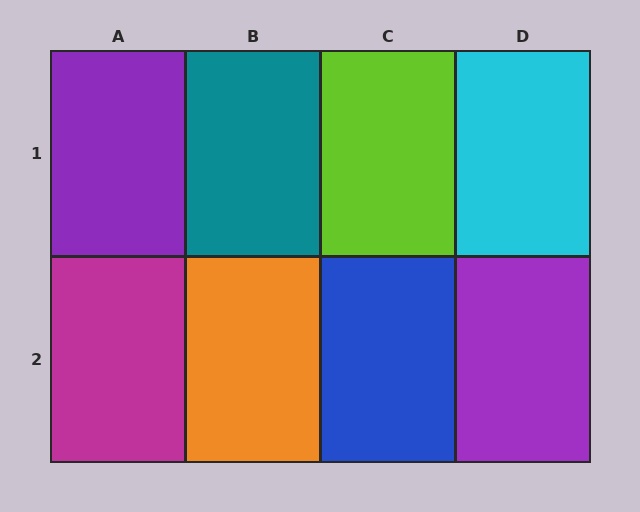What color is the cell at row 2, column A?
Magenta.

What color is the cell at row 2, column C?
Blue.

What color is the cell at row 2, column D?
Purple.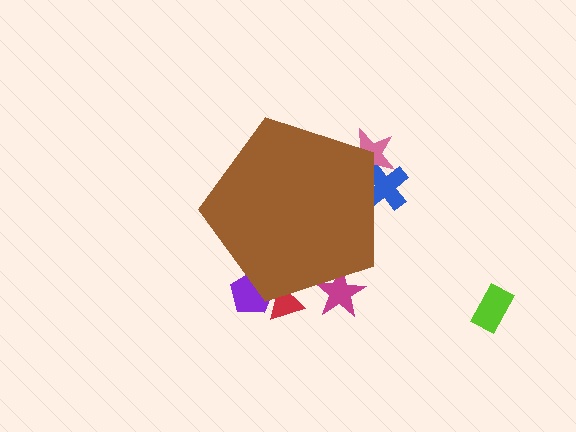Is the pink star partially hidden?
Yes, the pink star is partially hidden behind the brown pentagon.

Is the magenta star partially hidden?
Yes, the magenta star is partially hidden behind the brown pentagon.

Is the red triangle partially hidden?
Yes, the red triangle is partially hidden behind the brown pentagon.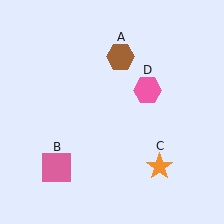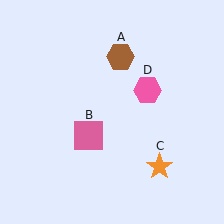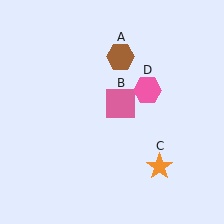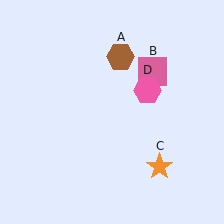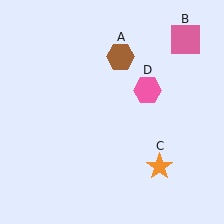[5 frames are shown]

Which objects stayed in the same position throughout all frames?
Brown hexagon (object A) and orange star (object C) and pink hexagon (object D) remained stationary.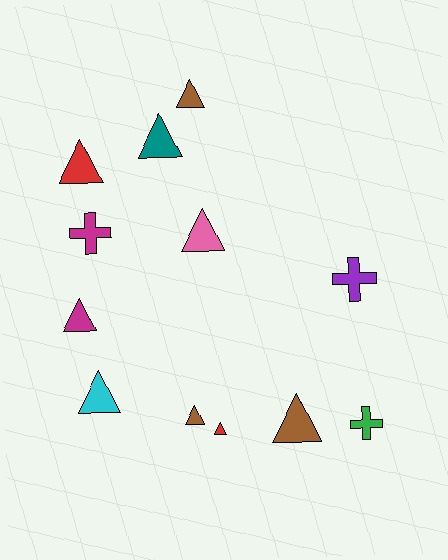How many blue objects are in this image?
There are no blue objects.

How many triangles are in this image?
There are 9 triangles.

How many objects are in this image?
There are 12 objects.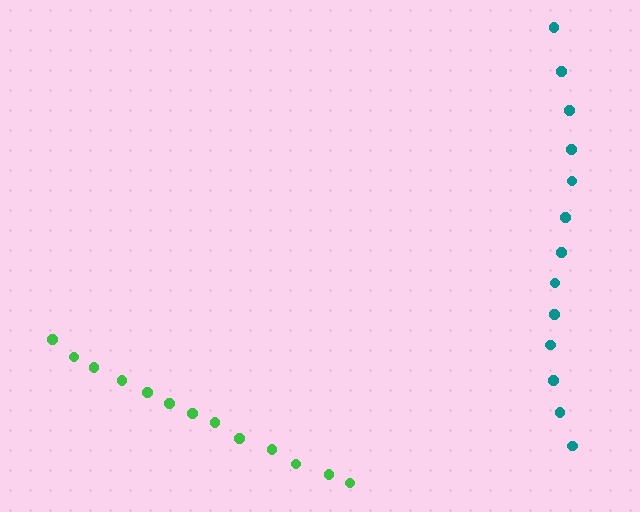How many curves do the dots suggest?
There are 2 distinct paths.